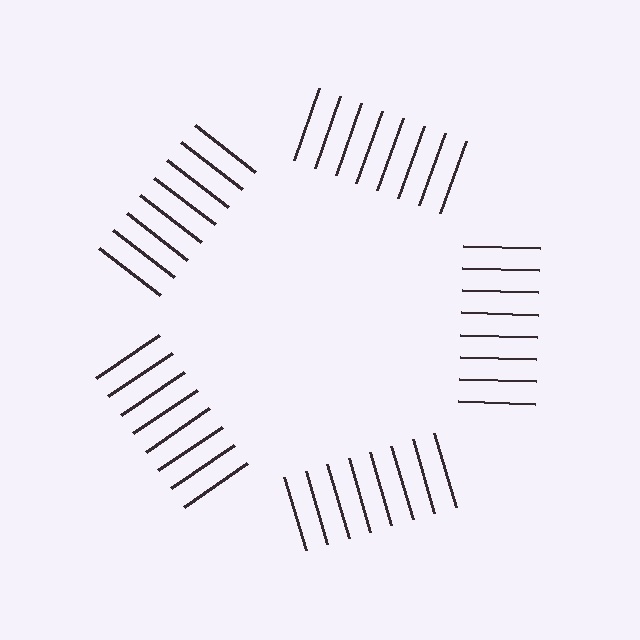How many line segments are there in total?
40 — 8 along each of the 5 edges.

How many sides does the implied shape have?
5 sides — the line-ends trace a pentagon.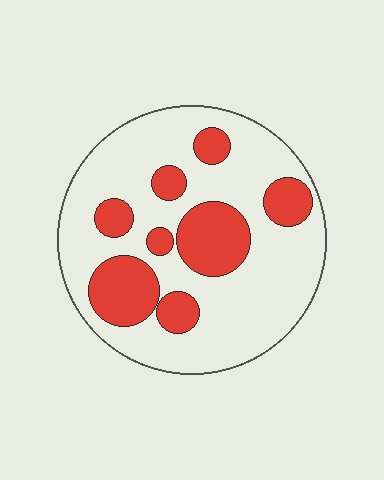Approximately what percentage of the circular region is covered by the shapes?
Approximately 30%.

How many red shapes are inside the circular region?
8.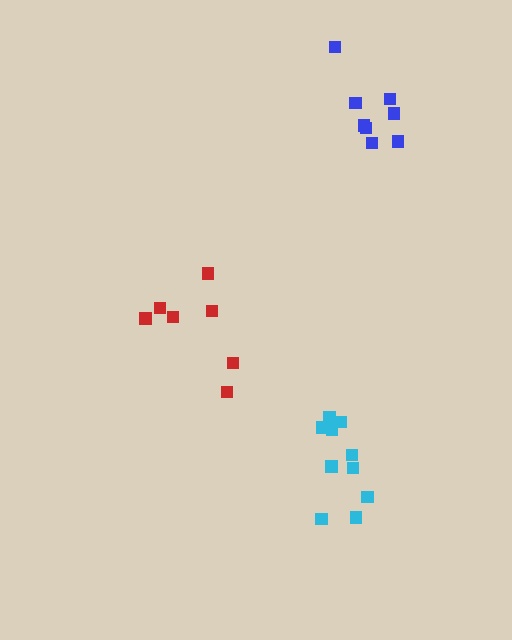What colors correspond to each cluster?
The clusters are colored: cyan, blue, red.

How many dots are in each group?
Group 1: 10 dots, Group 2: 8 dots, Group 3: 7 dots (25 total).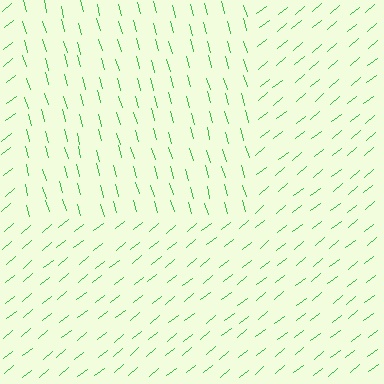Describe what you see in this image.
The image is filled with small green line segments. A rectangle region in the image has lines oriented differently from the surrounding lines, creating a visible texture boundary.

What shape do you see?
I see a rectangle.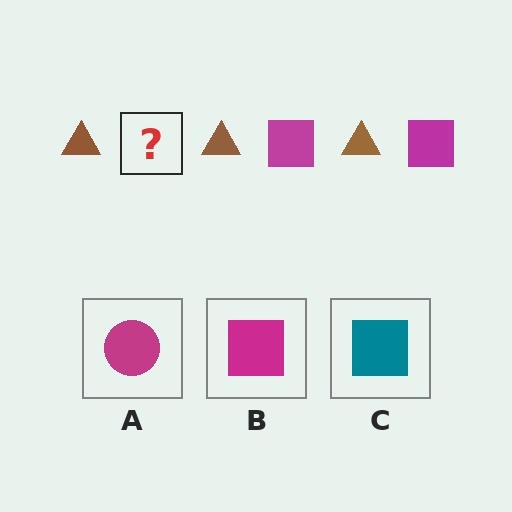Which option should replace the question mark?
Option B.